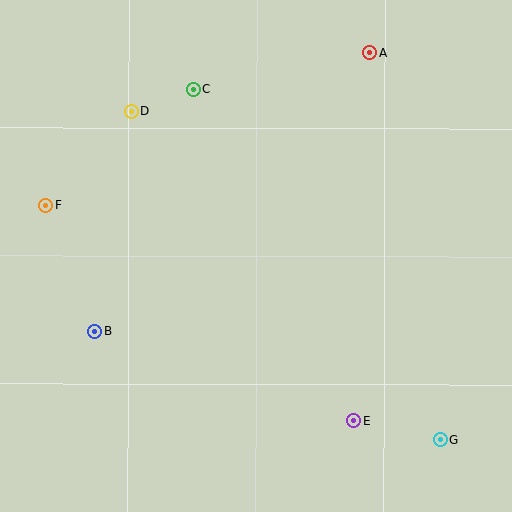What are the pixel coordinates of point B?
Point B is at (95, 331).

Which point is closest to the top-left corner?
Point D is closest to the top-left corner.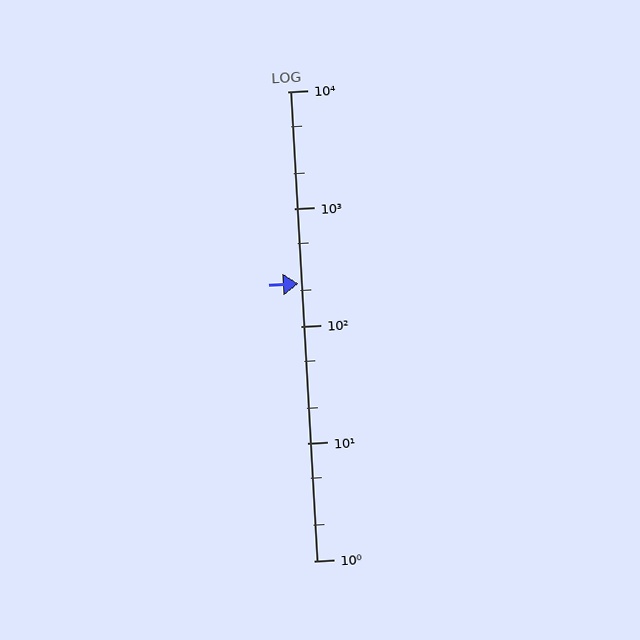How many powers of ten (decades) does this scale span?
The scale spans 4 decades, from 1 to 10000.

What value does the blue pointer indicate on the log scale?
The pointer indicates approximately 230.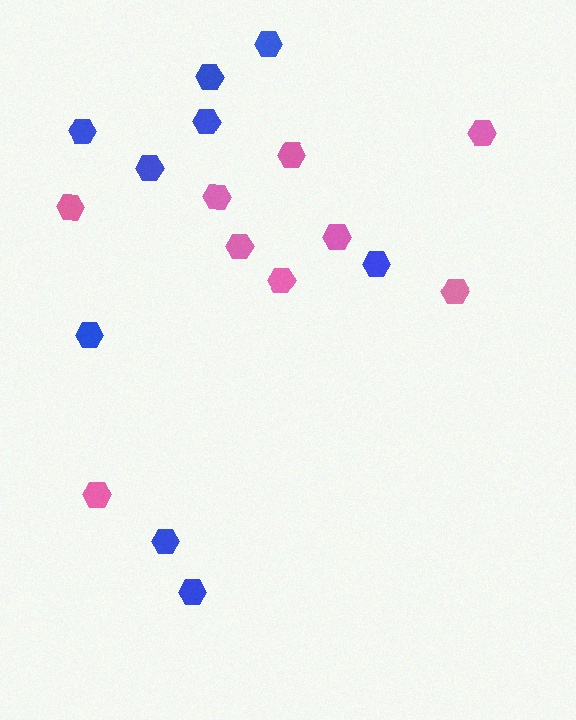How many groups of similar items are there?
There are 2 groups: one group of pink hexagons (9) and one group of blue hexagons (9).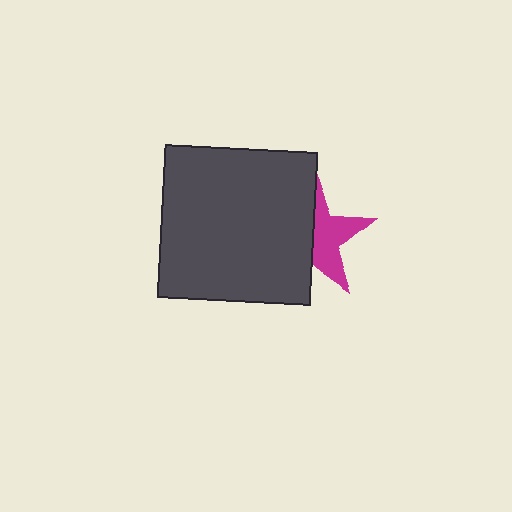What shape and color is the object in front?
The object in front is a dark gray square.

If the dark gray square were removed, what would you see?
You would see the complete magenta star.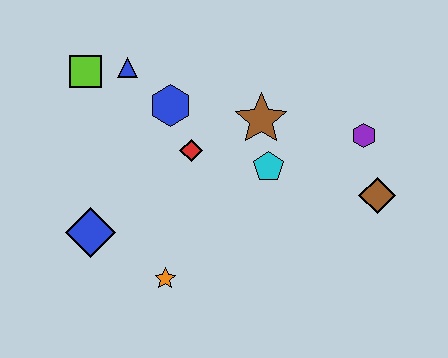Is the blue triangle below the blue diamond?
No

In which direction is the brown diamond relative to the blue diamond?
The brown diamond is to the right of the blue diamond.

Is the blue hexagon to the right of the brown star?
No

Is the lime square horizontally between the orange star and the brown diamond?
No